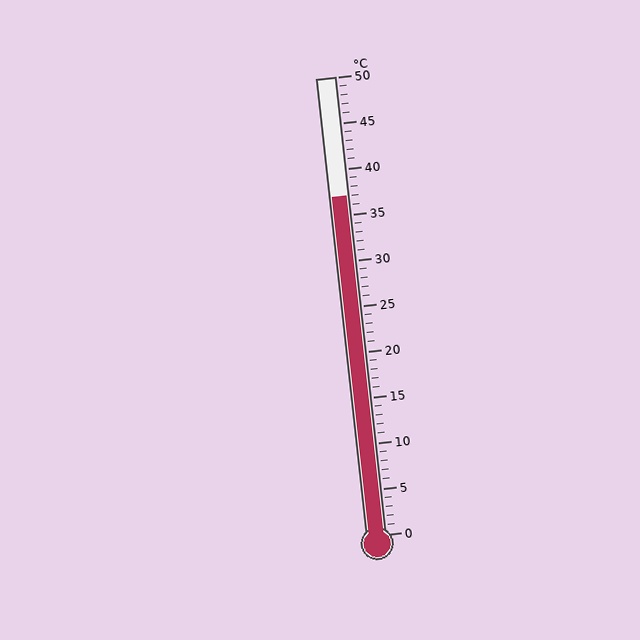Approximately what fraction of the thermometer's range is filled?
The thermometer is filled to approximately 75% of its range.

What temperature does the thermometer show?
The thermometer shows approximately 37°C.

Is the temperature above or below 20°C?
The temperature is above 20°C.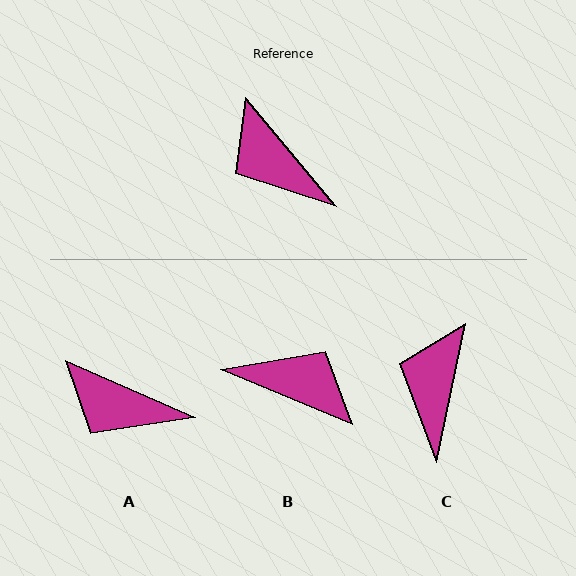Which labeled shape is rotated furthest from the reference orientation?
B, about 152 degrees away.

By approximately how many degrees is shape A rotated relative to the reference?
Approximately 26 degrees counter-clockwise.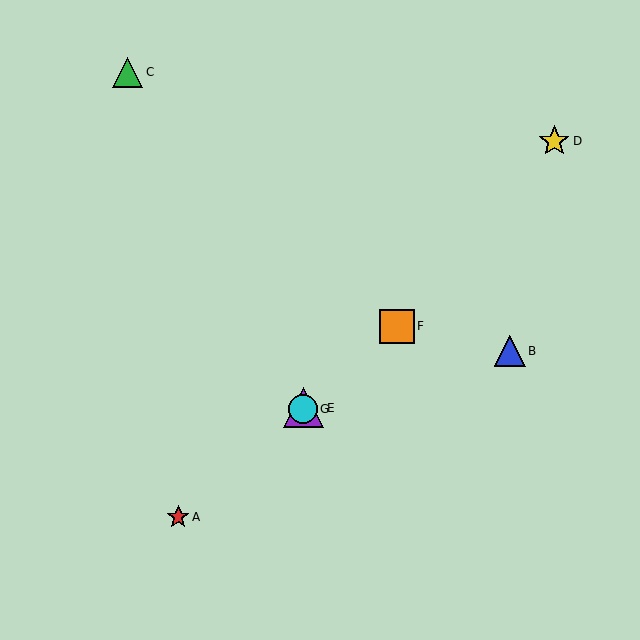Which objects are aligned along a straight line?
Objects A, E, F, G are aligned along a straight line.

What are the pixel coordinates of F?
Object F is at (397, 326).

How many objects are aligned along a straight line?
4 objects (A, E, F, G) are aligned along a straight line.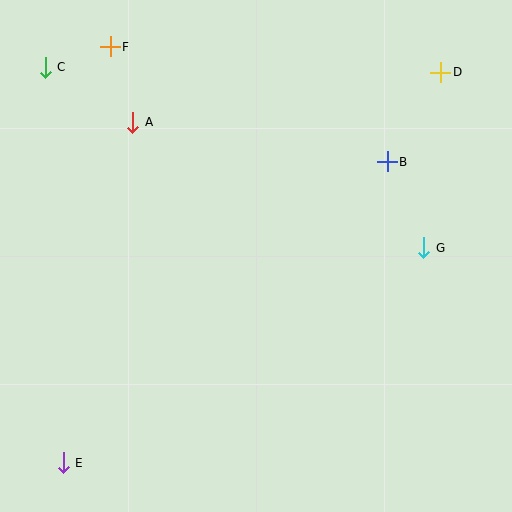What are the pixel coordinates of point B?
Point B is at (387, 162).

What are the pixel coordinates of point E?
Point E is at (63, 463).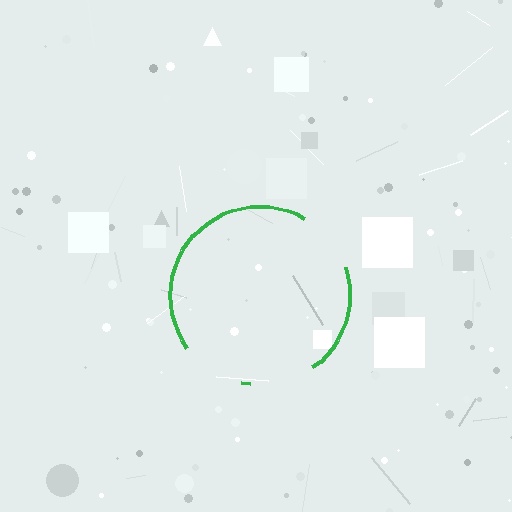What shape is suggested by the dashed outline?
The dashed outline suggests a circle.